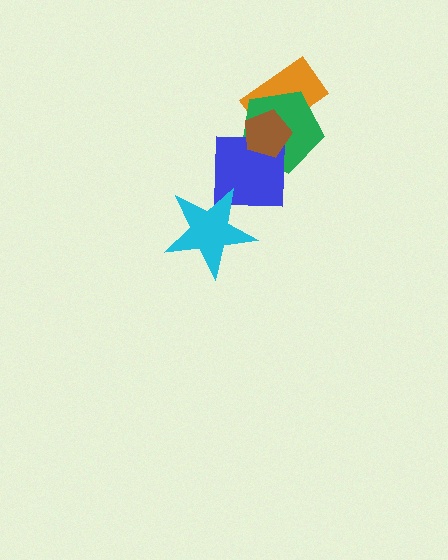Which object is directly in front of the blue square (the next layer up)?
The cyan star is directly in front of the blue square.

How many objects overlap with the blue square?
3 objects overlap with the blue square.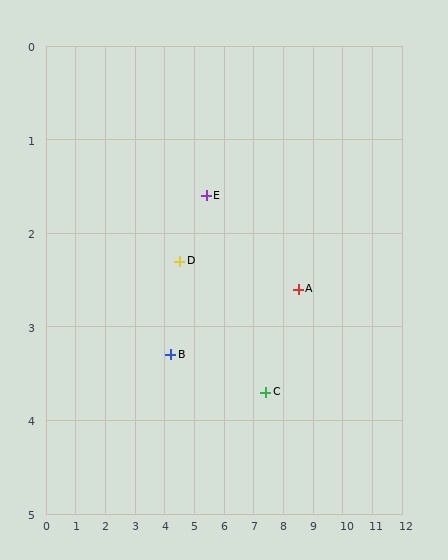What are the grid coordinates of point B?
Point B is at approximately (4.2, 3.3).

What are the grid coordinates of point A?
Point A is at approximately (8.5, 2.6).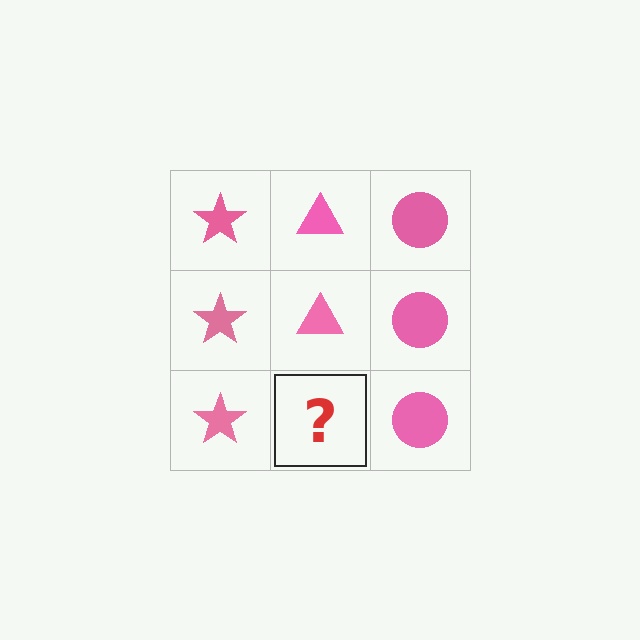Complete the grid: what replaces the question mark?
The question mark should be replaced with a pink triangle.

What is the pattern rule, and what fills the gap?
The rule is that each column has a consistent shape. The gap should be filled with a pink triangle.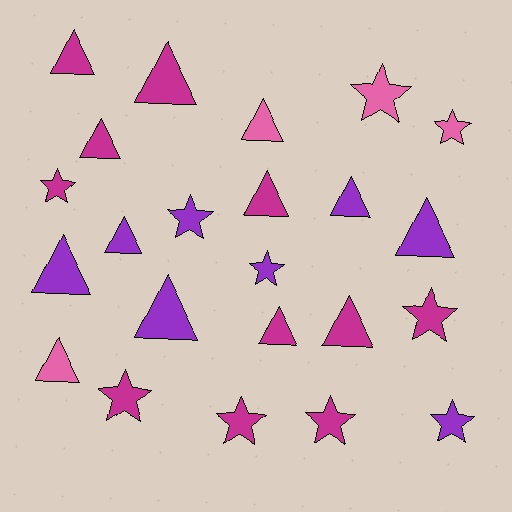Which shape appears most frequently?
Triangle, with 13 objects.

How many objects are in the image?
There are 23 objects.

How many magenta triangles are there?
There are 6 magenta triangles.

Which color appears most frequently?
Magenta, with 11 objects.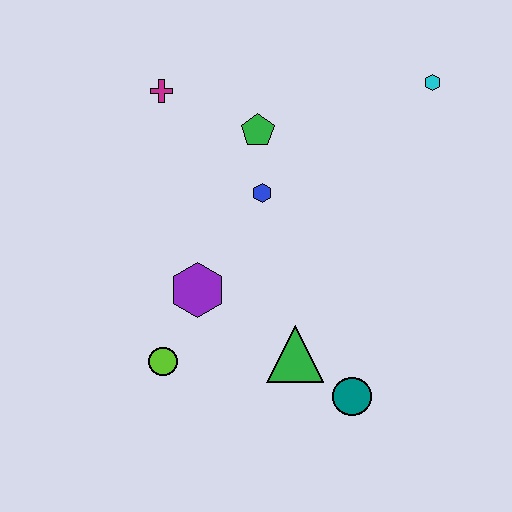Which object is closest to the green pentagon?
The blue hexagon is closest to the green pentagon.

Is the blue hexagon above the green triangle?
Yes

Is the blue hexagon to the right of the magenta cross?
Yes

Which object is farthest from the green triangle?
The cyan hexagon is farthest from the green triangle.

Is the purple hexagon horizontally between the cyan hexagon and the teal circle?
No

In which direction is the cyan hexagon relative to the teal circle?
The cyan hexagon is above the teal circle.